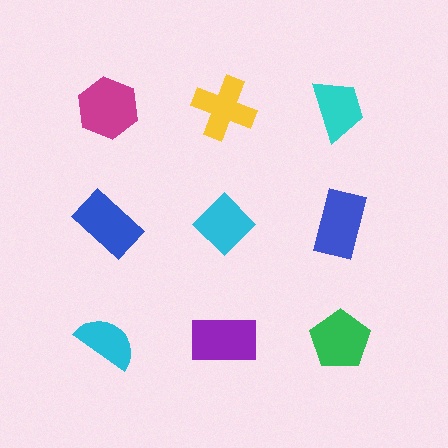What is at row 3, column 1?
A cyan semicircle.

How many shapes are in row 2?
3 shapes.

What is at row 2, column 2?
A cyan diamond.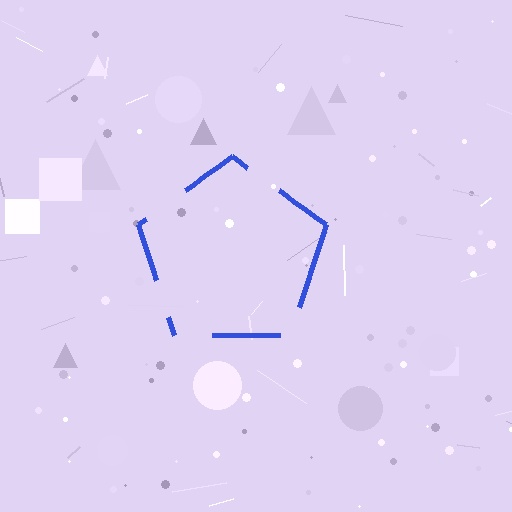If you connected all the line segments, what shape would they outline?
They would outline a pentagon.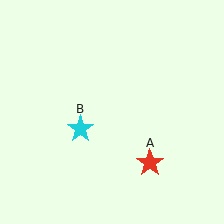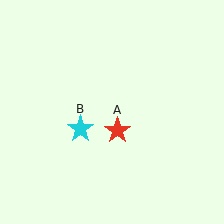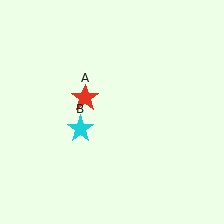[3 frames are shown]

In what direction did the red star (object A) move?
The red star (object A) moved up and to the left.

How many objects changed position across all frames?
1 object changed position: red star (object A).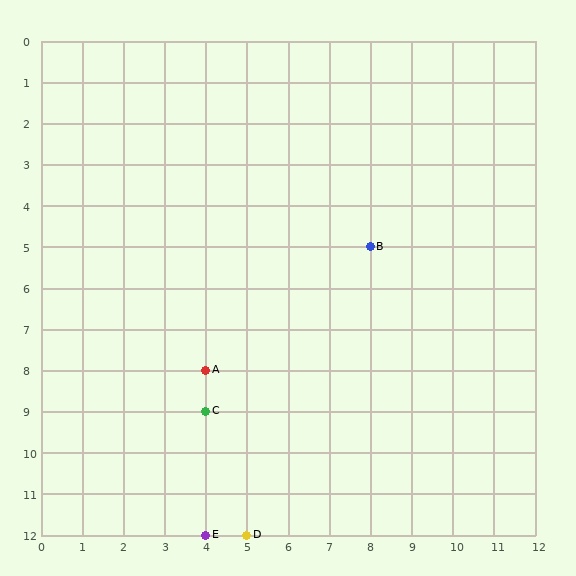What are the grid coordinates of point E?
Point E is at grid coordinates (4, 12).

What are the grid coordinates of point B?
Point B is at grid coordinates (8, 5).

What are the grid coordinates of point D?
Point D is at grid coordinates (5, 12).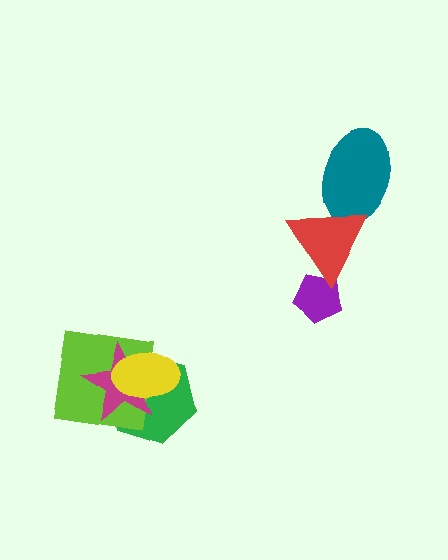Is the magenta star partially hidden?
Yes, it is partially covered by another shape.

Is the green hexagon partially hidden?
Yes, it is partially covered by another shape.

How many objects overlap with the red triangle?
2 objects overlap with the red triangle.